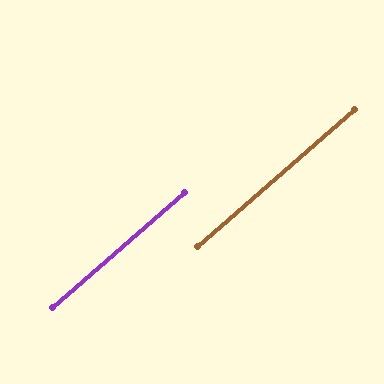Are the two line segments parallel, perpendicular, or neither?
Parallel — their directions differ by only 0.1°.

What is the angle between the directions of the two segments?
Approximately 0 degrees.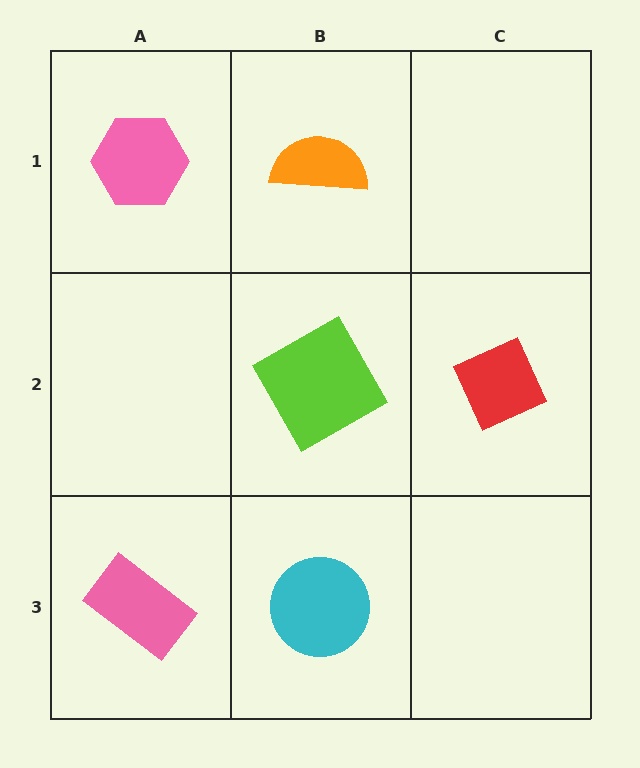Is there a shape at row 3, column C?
No, that cell is empty.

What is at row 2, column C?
A red diamond.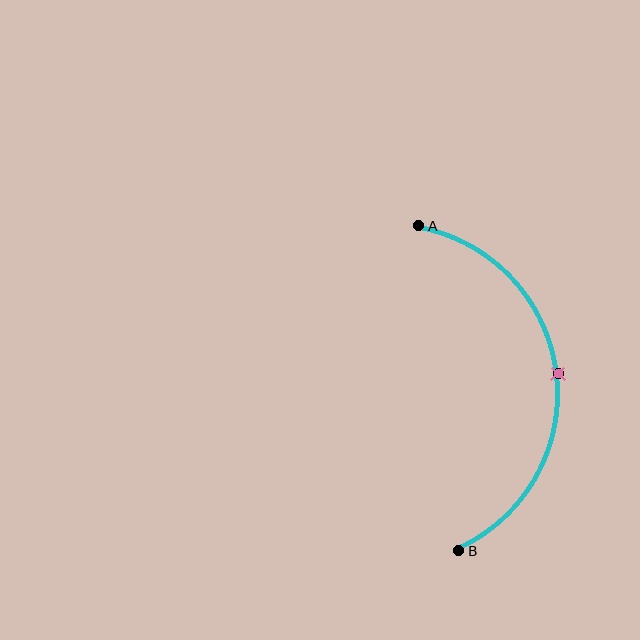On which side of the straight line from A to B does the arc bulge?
The arc bulges to the right of the straight line connecting A and B.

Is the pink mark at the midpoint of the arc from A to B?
Yes. The pink mark lies on the arc at equal arc-length from both A and B — it is the arc midpoint.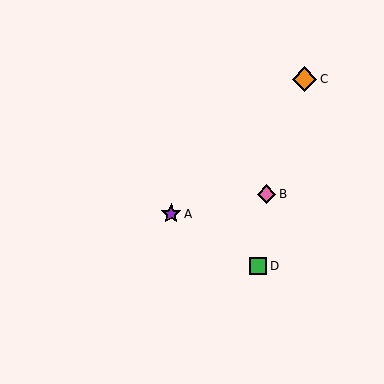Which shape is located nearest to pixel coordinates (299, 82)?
The orange diamond (labeled C) at (305, 79) is nearest to that location.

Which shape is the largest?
The orange diamond (labeled C) is the largest.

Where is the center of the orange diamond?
The center of the orange diamond is at (305, 79).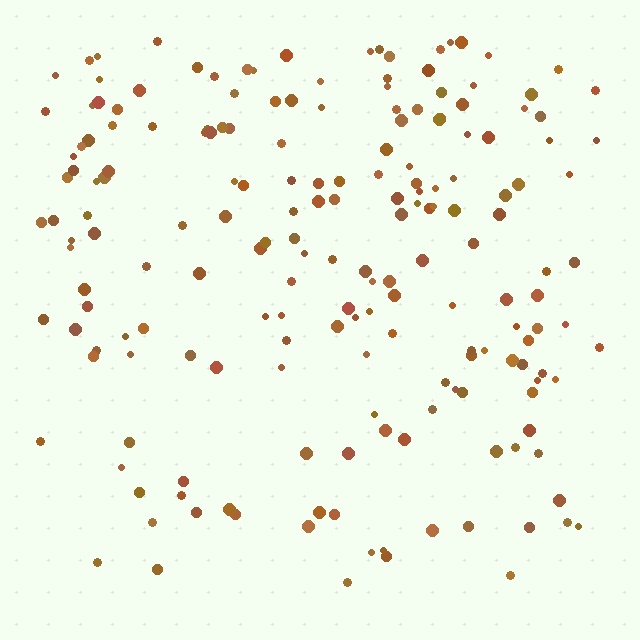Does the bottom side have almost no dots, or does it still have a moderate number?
Still a moderate number, just noticeably fewer than the top.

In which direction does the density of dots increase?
From bottom to top, with the top side densest.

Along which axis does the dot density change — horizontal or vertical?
Vertical.